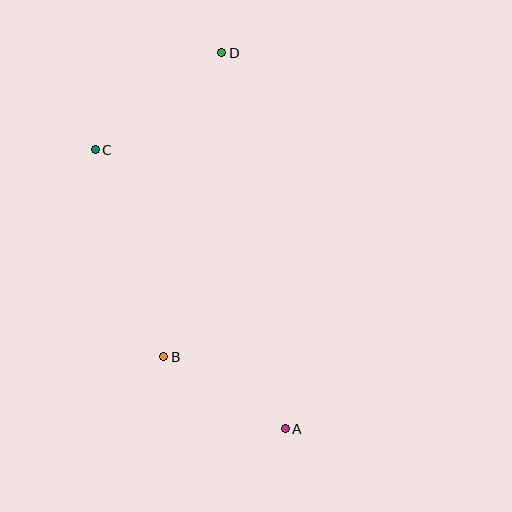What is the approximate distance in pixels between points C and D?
The distance between C and D is approximately 159 pixels.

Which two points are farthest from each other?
Points A and D are farthest from each other.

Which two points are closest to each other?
Points A and B are closest to each other.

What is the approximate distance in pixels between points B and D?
The distance between B and D is approximately 309 pixels.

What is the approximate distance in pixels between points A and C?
The distance between A and C is approximately 338 pixels.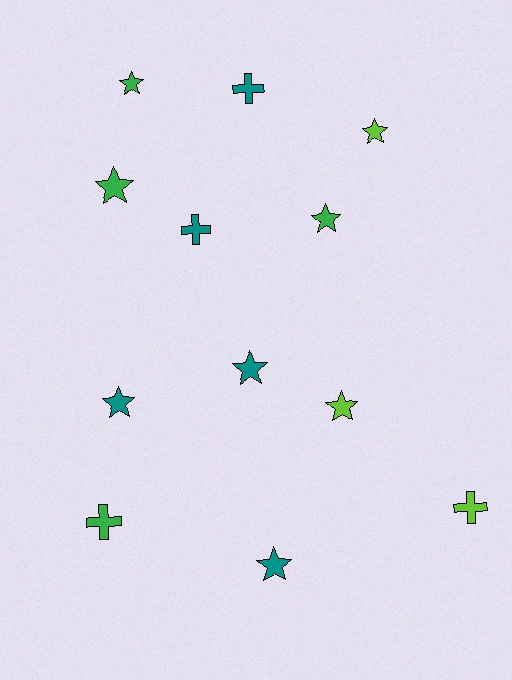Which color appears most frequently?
Teal, with 5 objects.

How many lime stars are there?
There are 2 lime stars.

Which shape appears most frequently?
Star, with 8 objects.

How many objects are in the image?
There are 12 objects.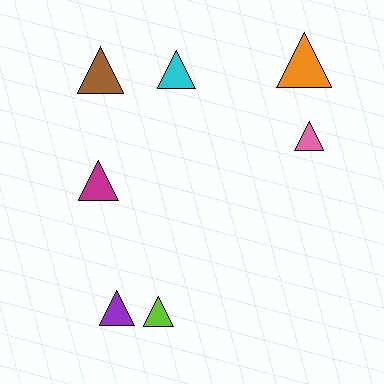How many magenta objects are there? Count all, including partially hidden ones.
There is 1 magenta object.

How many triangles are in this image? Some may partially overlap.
There are 7 triangles.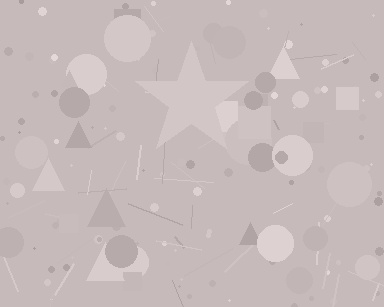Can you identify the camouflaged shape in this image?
The camouflaged shape is a star.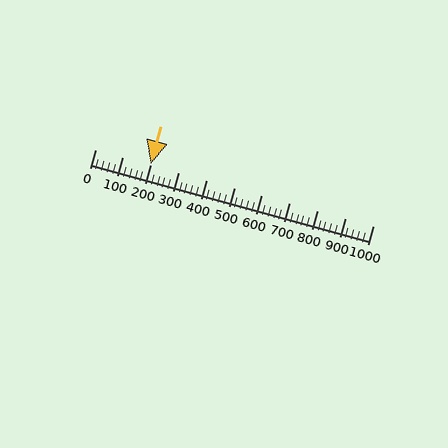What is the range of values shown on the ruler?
The ruler shows values from 0 to 1000.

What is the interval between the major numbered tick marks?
The major tick marks are spaced 100 units apart.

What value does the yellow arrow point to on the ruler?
The yellow arrow points to approximately 200.